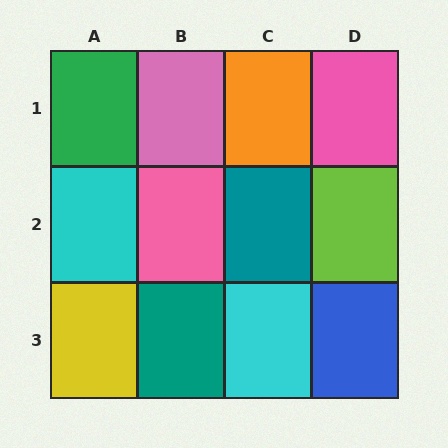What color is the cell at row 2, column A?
Cyan.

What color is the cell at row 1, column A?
Green.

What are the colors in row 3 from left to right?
Yellow, teal, cyan, blue.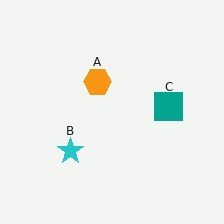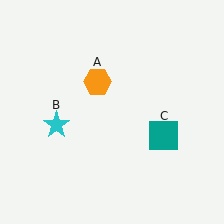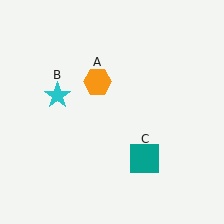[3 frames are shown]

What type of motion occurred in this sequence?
The cyan star (object B), teal square (object C) rotated clockwise around the center of the scene.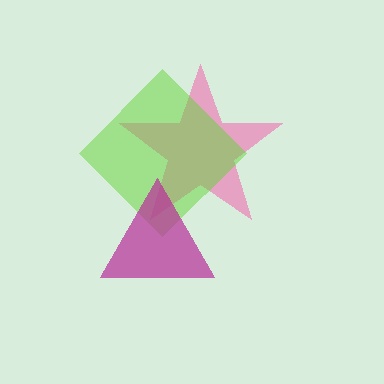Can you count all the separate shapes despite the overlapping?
Yes, there are 3 separate shapes.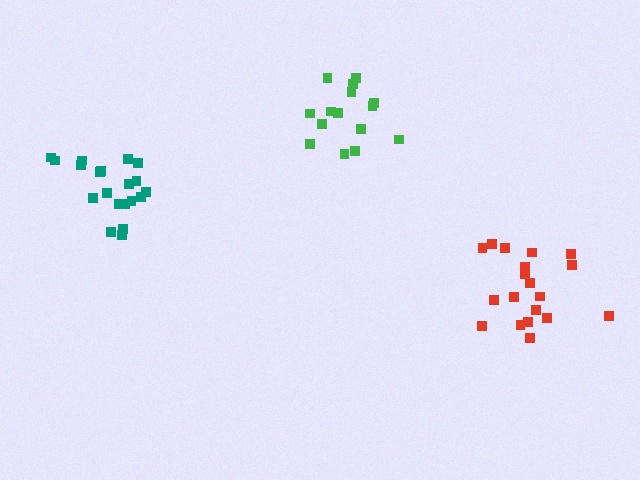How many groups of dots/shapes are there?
There are 3 groups.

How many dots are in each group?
Group 1: 15 dots, Group 2: 19 dots, Group 3: 20 dots (54 total).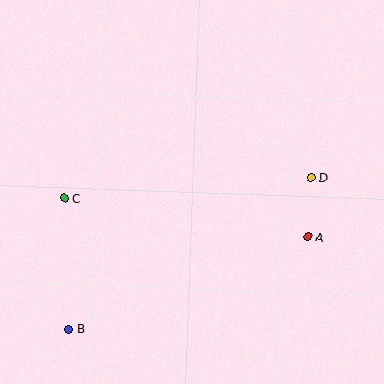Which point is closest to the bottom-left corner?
Point B is closest to the bottom-left corner.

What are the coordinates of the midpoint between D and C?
The midpoint between D and C is at (188, 188).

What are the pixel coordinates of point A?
Point A is at (308, 237).